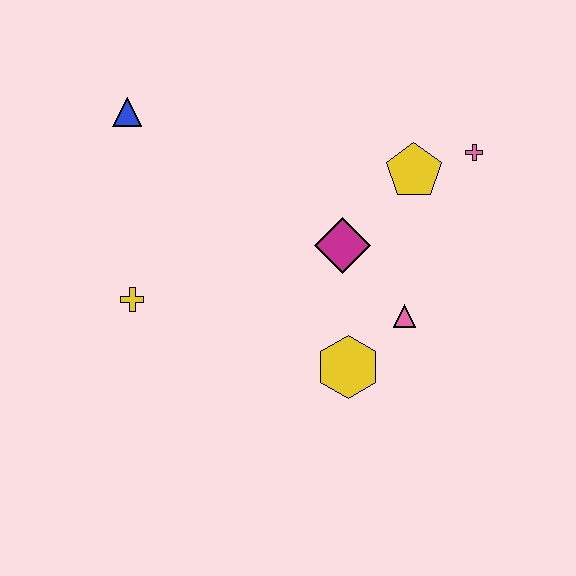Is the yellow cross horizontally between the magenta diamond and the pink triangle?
No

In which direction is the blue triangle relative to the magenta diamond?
The blue triangle is to the left of the magenta diamond.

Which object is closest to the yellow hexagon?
The pink triangle is closest to the yellow hexagon.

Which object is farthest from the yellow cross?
The pink cross is farthest from the yellow cross.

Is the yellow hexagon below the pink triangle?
Yes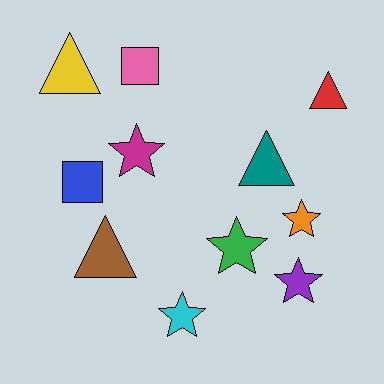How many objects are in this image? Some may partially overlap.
There are 11 objects.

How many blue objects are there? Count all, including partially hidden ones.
There is 1 blue object.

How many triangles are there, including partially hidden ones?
There are 4 triangles.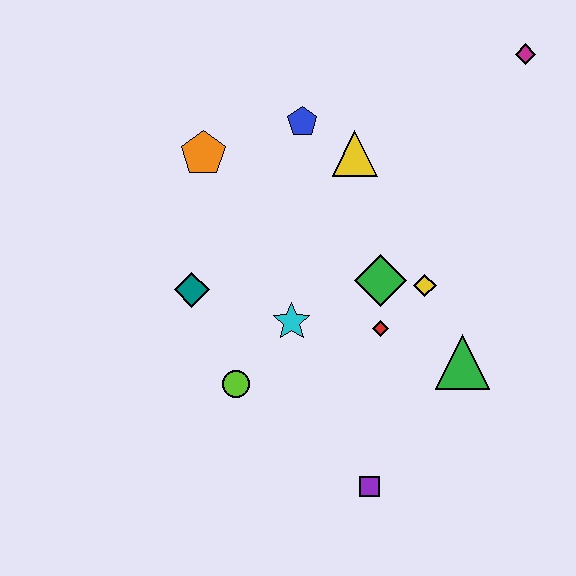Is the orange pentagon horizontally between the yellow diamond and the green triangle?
No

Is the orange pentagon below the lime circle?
No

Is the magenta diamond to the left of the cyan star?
No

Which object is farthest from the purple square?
The magenta diamond is farthest from the purple square.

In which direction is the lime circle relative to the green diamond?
The lime circle is to the left of the green diamond.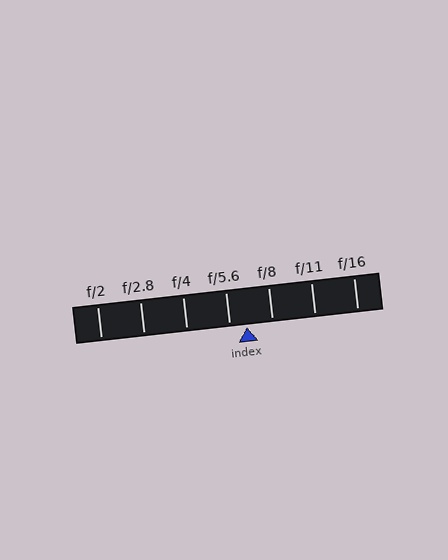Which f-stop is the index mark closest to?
The index mark is closest to f/5.6.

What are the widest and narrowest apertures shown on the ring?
The widest aperture shown is f/2 and the narrowest is f/16.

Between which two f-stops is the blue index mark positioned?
The index mark is between f/5.6 and f/8.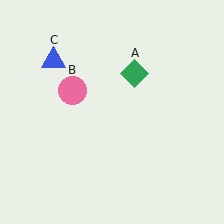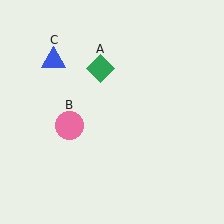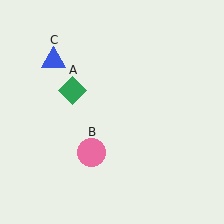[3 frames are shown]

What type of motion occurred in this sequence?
The green diamond (object A), pink circle (object B) rotated counterclockwise around the center of the scene.